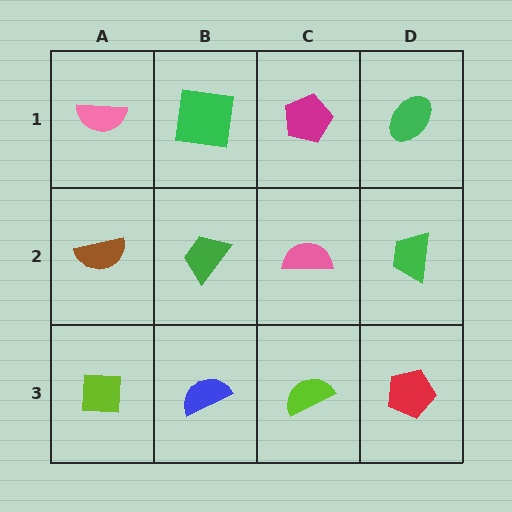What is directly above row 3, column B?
A green trapezoid.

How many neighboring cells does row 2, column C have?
4.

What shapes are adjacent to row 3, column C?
A pink semicircle (row 2, column C), a blue semicircle (row 3, column B), a red pentagon (row 3, column D).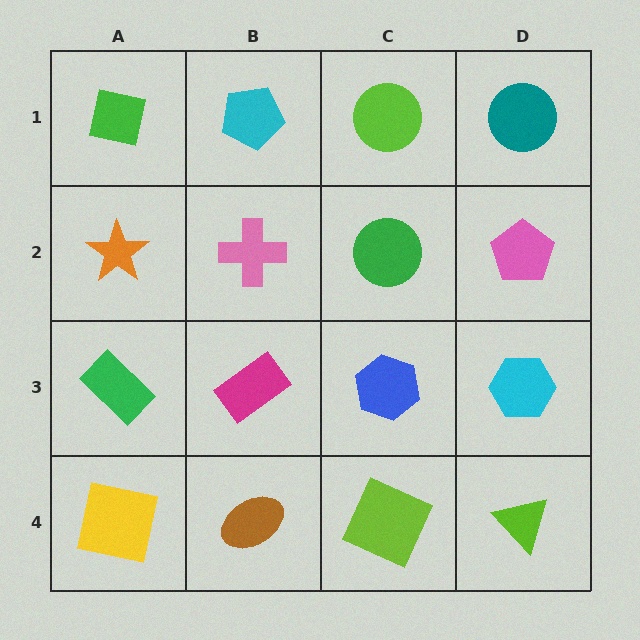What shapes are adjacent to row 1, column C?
A green circle (row 2, column C), a cyan pentagon (row 1, column B), a teal circle (row 1, column D).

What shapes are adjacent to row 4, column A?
A green rectangle (row 3, column A), a brown ellipse (row 4, column B).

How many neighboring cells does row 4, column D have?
2.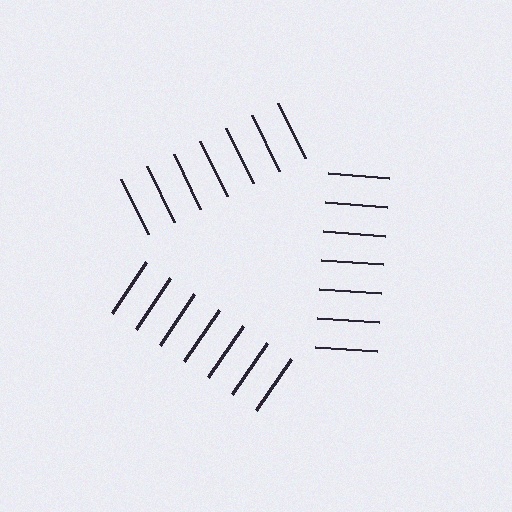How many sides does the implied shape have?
3 sides — the line-ends trace a triangle.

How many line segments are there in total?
21 — 7 along each of the 3 edges.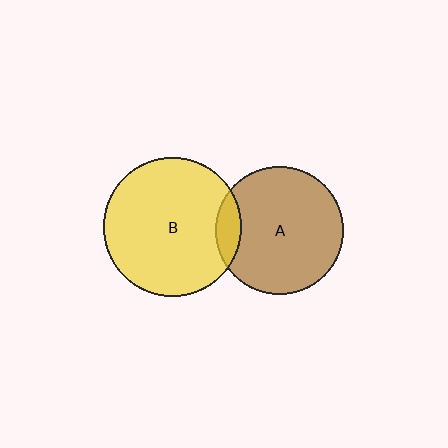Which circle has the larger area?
Circle B (yellow).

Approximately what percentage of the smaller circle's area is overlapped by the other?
Approximately 10%.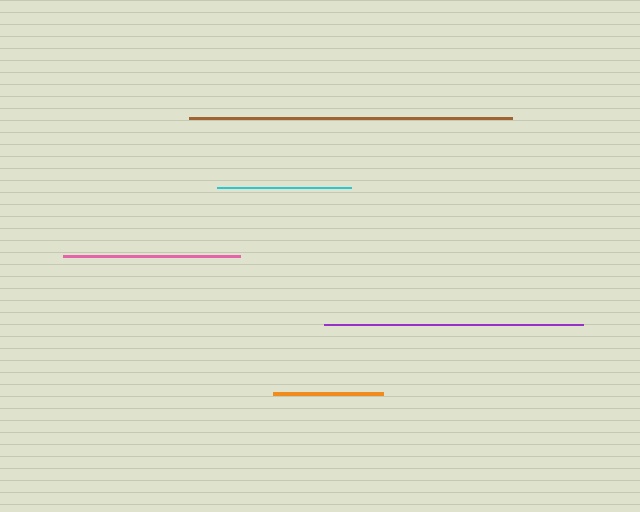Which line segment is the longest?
The brown line is the longest at approximately 323 pixels.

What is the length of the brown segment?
The brown segment is approximately 323 pixels long.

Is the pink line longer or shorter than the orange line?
The pink line is longer than the orange line.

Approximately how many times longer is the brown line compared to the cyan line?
The brown line is approximately 2.4 times the length of the cyan line.